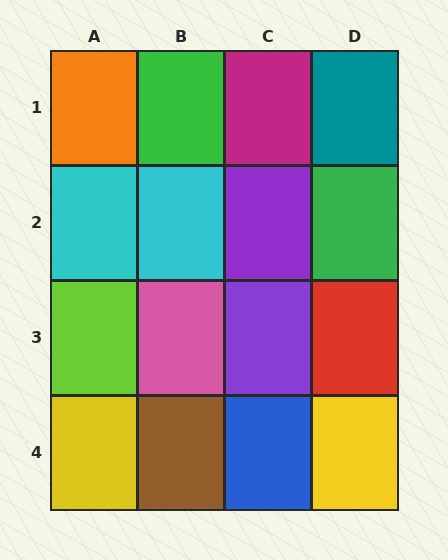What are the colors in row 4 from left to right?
Yellow, brown, blue, yellow.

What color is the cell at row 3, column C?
Purple.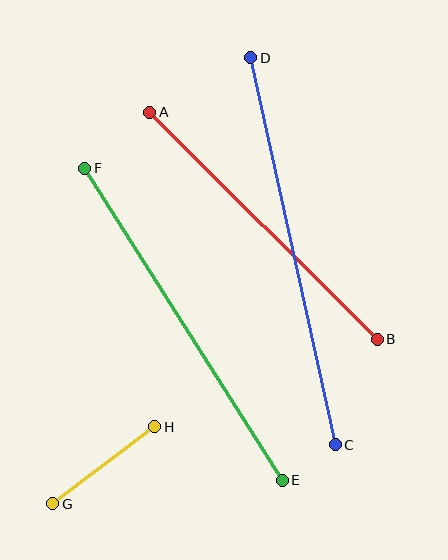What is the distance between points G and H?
The distance is approximately 128 pixels.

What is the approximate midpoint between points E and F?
The midpoint is at approximately (184, 324) pixels.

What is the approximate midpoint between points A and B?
The midpoint is at approximately (263, 226) pixels.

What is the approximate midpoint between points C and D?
The midpoint is at approximately (293, 251) pixels.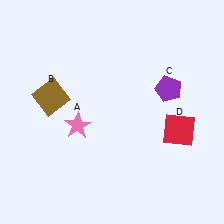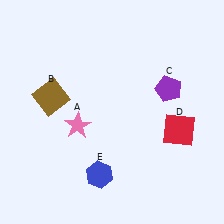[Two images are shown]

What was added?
A blue hexagon (E) was added in Image 2.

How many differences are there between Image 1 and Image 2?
There is 1 difference between the two images.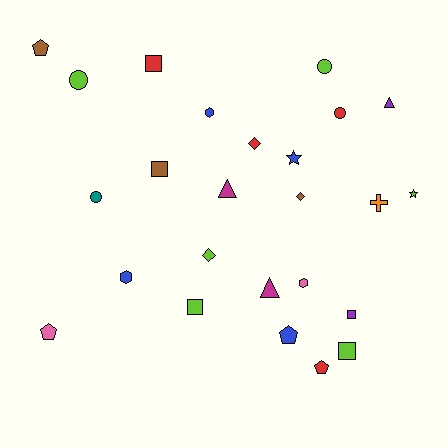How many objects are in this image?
There are 25 objects.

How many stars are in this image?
There are 2 stars.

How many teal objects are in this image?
There is 1 teal object.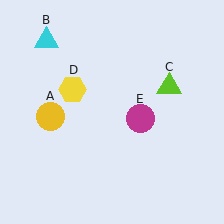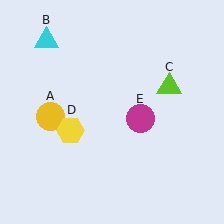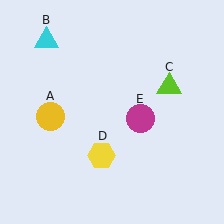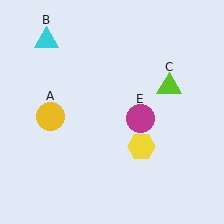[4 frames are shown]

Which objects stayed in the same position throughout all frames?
Yellow circle (object A) and cyan triangle (object B) and lime triangle (object C) and magenta circle (object E) remained stationary.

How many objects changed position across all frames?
1 object changed position: yellow hexagon (object D).